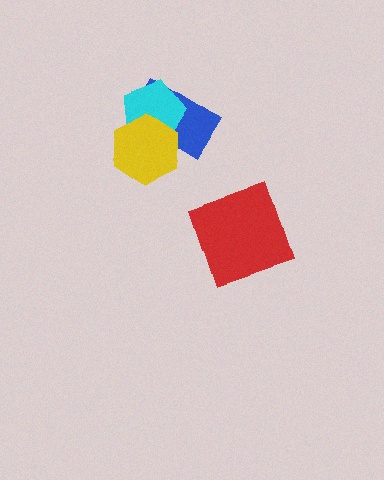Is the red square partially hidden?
No, no other shape covers it.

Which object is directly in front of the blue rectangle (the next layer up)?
The cyan pentagon is directly in front of the blue rectangle.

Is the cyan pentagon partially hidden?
Yes, it is partially covered by another shape.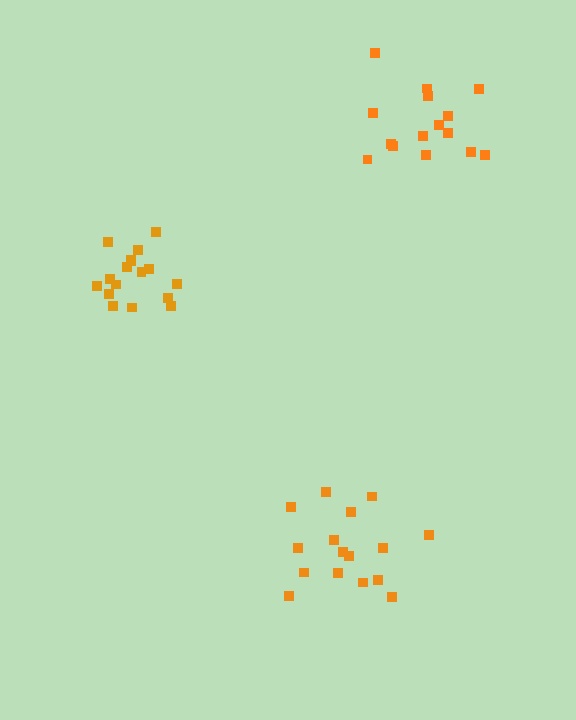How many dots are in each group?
Group 1: 17 dots, Group 2: 15 dots, Group 3: 16 dots (48 total).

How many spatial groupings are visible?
There are 3 spatial groupings.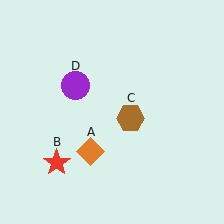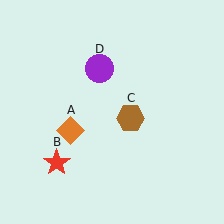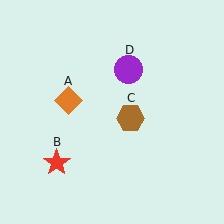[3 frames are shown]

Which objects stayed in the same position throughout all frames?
Red star (object B) and brown hexagon (object C) remained stationary.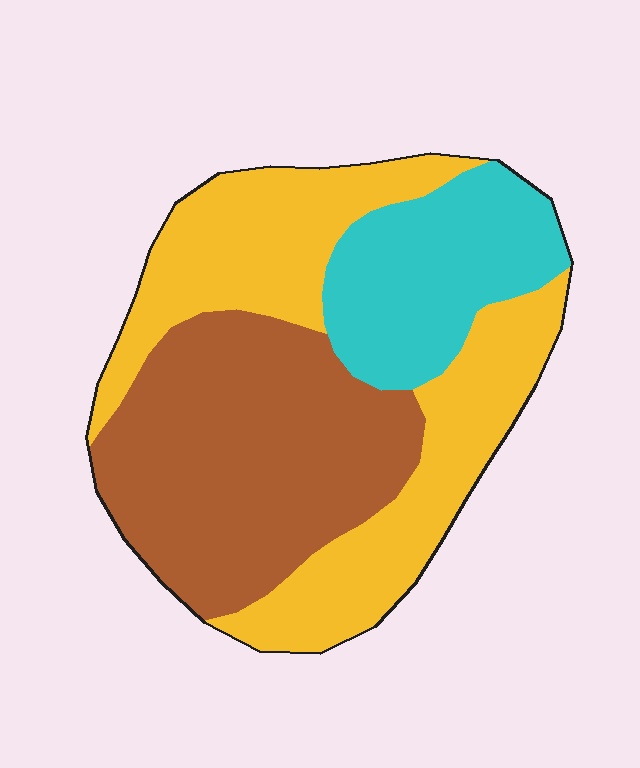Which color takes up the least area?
Cyan, at roughly 20%.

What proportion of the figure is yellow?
Yellow covers about 40% of the figure.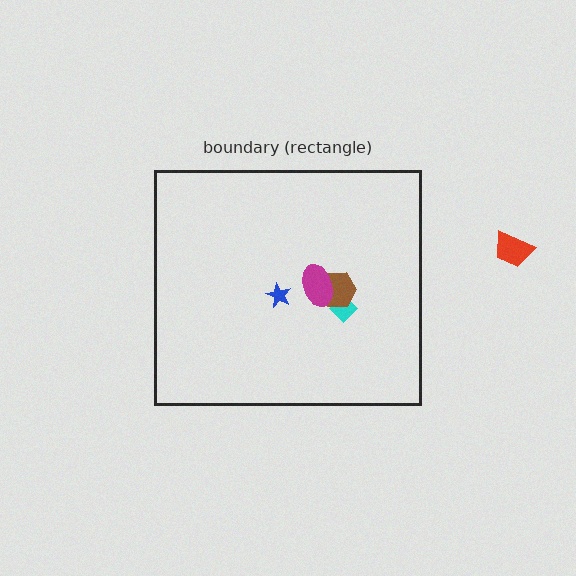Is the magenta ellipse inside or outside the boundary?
Inside.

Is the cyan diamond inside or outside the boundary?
Inside.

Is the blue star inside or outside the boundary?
Inside.